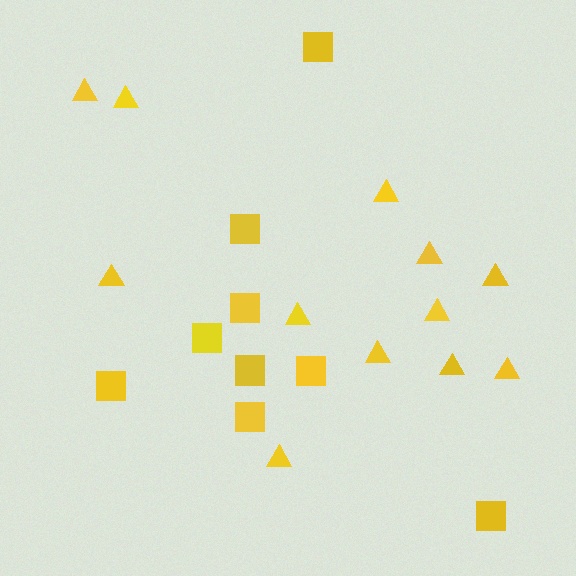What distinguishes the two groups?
There are 2 groups: one group of triangles (12) and one group of squares (9).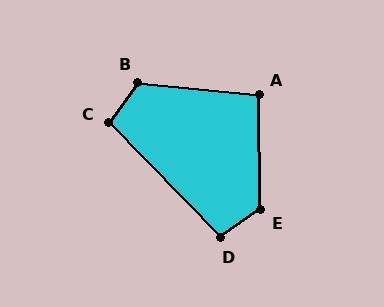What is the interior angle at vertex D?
Approximately 99 degrees (obtuse).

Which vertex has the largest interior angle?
E, at approximately 124 degrees.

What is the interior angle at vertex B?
Approximately 121 degrees (obtuse).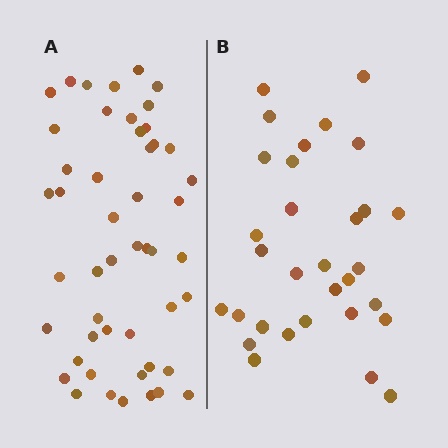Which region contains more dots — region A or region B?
Region A (the left region) has more dots.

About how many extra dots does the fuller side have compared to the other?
Region A has approximately 20 more dots than region B.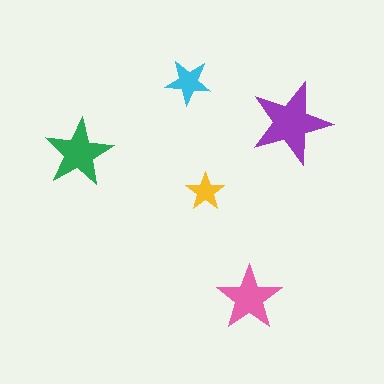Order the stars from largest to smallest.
the purple one, the green one, the pink one, the cyan one, the yellow one.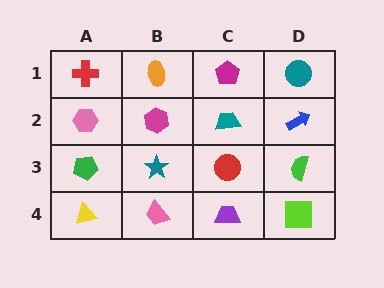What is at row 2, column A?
A pink hexagon.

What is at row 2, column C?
A teal trapezoid.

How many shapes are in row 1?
4 shapes.